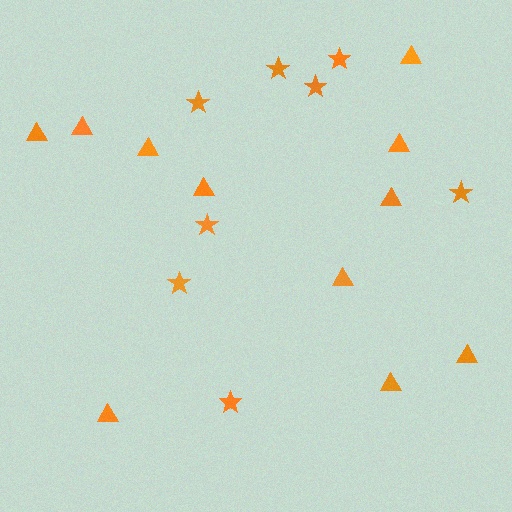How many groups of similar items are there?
There are 2 groups: one group of triangles (11) and one group of stars (8).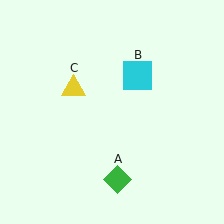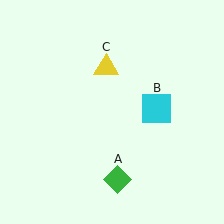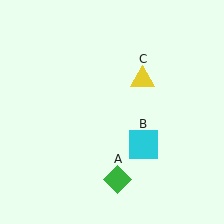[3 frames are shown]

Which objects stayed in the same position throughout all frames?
Green diamond (object A) remained stationary.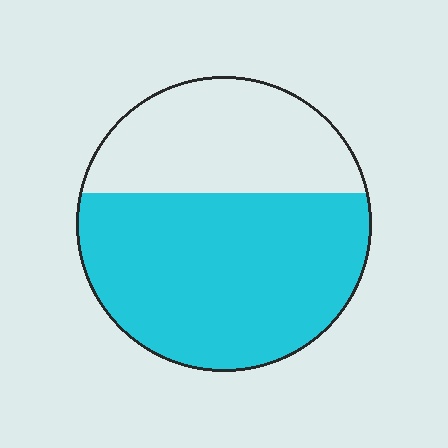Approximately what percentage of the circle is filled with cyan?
Approximately 65%.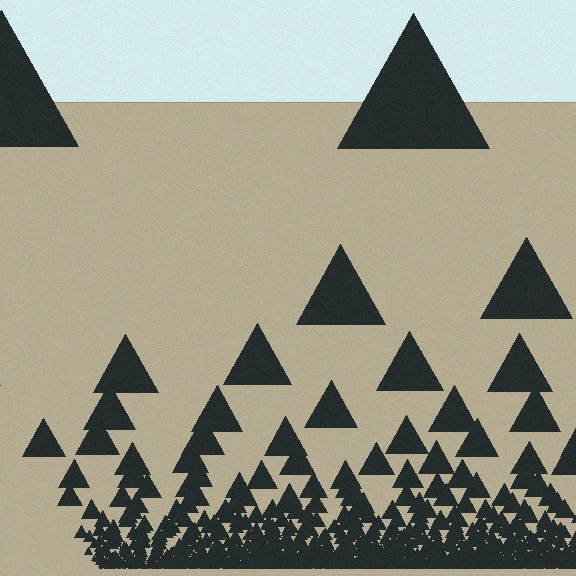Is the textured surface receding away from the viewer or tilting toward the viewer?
The surface appears to tilt toward the viewer. Texture elements get larger and sparser toward the top.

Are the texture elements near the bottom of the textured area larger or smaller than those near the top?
Smaller. The gradient is inverted — elements near the bottom are smaller and denser.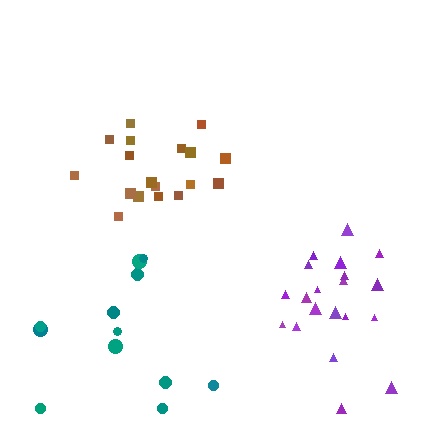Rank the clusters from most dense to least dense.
brown, purple, teal.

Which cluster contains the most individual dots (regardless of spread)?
Purple (20).